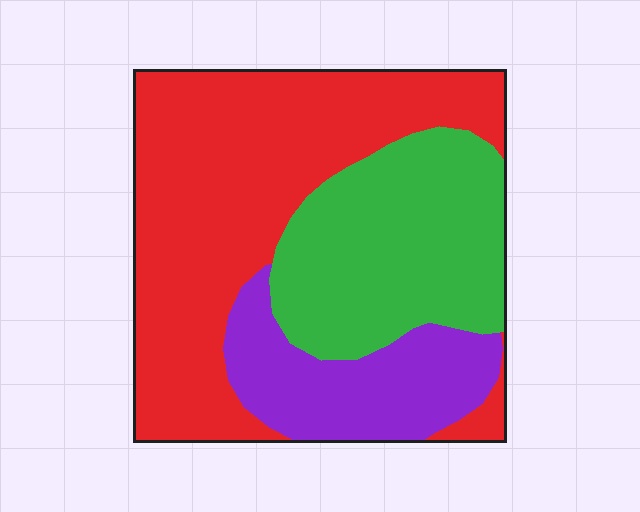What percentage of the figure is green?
Green takes up about one third (1/3) of the figure.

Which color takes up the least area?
Purple, at roughly 20%.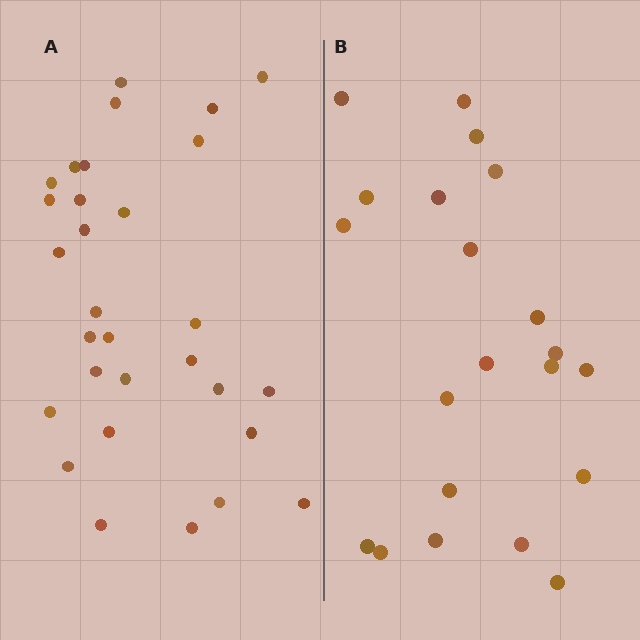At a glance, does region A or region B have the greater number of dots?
Region A (the left region) has more dots.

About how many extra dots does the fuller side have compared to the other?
Region A has roughly 8 or so more dots than region B.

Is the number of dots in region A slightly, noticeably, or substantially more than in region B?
Region A has noticeably more, but not dramatically so. The ratio is roughly 1.4 to 1.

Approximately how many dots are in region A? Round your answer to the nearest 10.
About 30 dots.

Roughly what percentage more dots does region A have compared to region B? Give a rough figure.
About 45% more.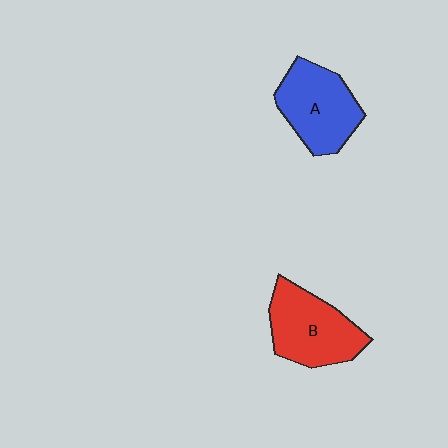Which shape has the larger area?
Shape B (red).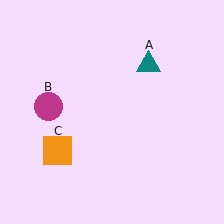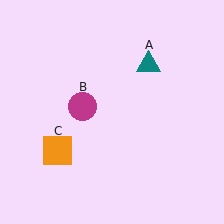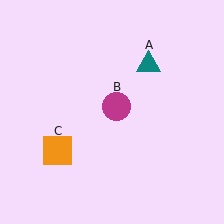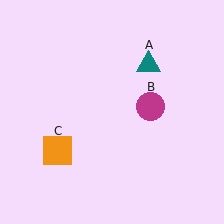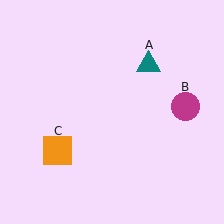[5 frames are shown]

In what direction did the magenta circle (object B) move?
The magenta circle (object B) moved right.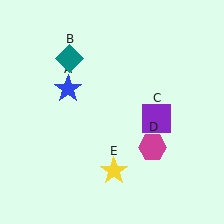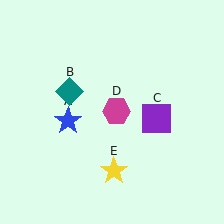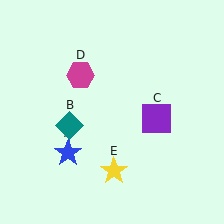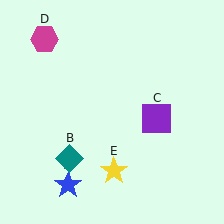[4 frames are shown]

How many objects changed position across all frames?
3 objects changed position: blue star (object A), teal diamond (object B), magenta hexagon (object D).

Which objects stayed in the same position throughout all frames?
Purple square (object C) and yellow star (object E) remained stationary.